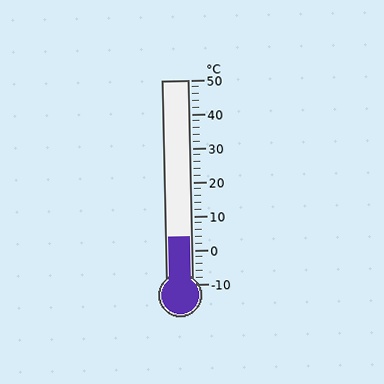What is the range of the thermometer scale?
The thermometer scale ranges from -10°C to 50°C.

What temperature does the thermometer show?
The thermometer shows approximately 4°C.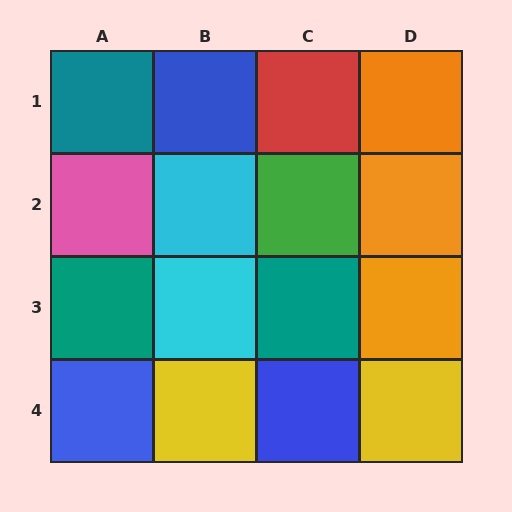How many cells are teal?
3 cells are teal.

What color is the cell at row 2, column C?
Green.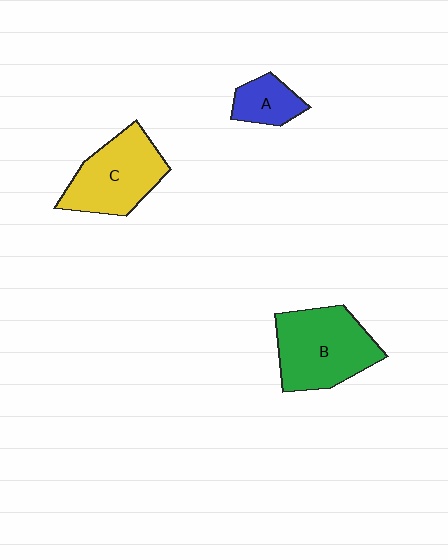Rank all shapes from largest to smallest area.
From largest to smallest: B (green), C (yellow), A (blue).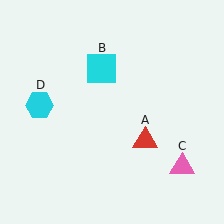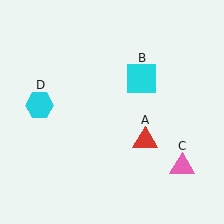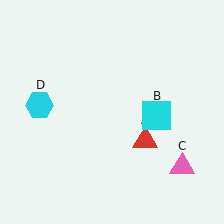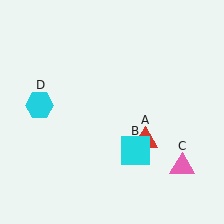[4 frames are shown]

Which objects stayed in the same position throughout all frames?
Red triangle (object A) and pink triangle (object C) and cyan hexagon (object D) remained stationary.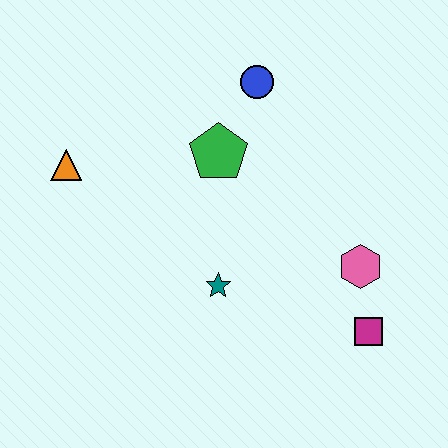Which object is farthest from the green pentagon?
The magenta square is farthest from the green pentagon.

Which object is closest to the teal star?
The green pentagon is closest to the teal star.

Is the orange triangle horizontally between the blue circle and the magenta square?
No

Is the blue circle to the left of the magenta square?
Yes